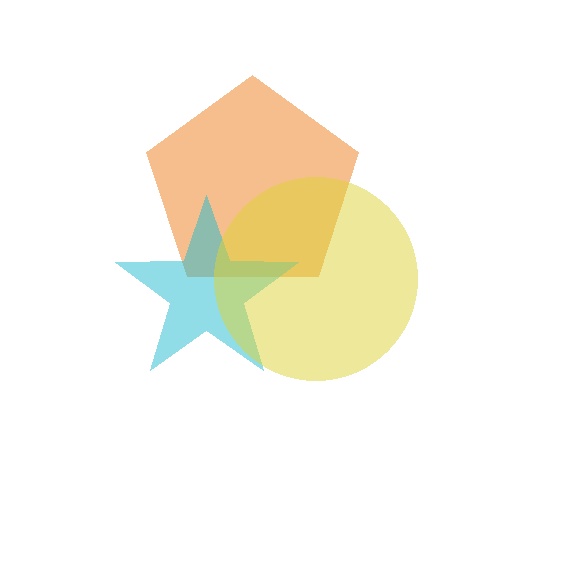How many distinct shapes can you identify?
There are 3 distinct shapes: an orange pentagon, a cyan star, a yellow circle.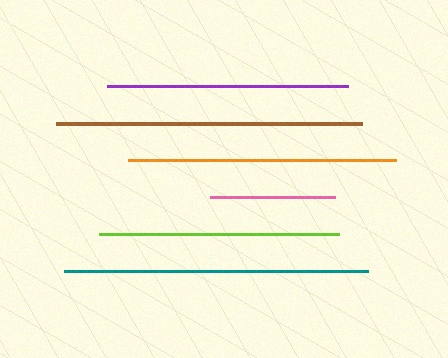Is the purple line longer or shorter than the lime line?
The purple line is longer than the lime line.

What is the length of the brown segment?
The brown segment is approximately 306 pixels long.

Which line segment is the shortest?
The pink line is the shortest at approximately 125 pixels.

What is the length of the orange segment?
The orange segment is approximately 268 pixels long.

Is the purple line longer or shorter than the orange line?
The orange line is longer than the purple line.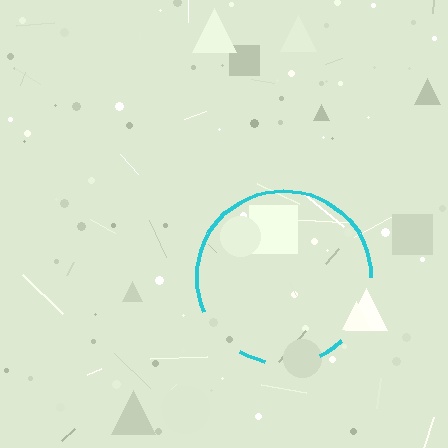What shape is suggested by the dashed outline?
The dashed outline suggests a circle.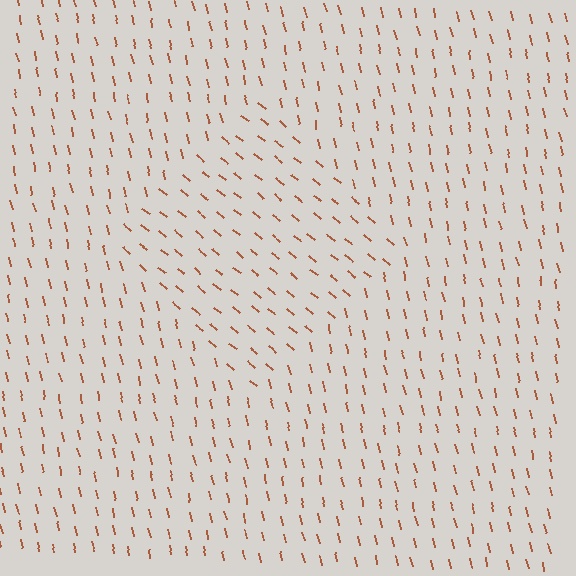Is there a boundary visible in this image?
Yes, there is a texture boundary formed by a change in line orientation.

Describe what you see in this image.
The image is filled with small brown line segments. A diamond region in the image has lines oriented differently from the surrounding lines, creating a visible texture boundary.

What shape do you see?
I see a diamond.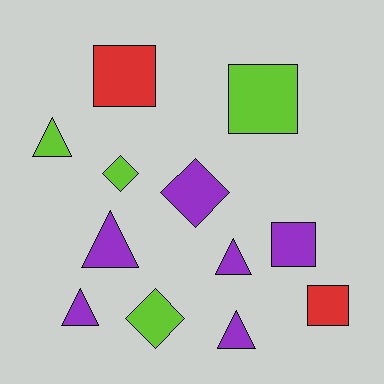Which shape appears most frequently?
Triangle, with 5 objects.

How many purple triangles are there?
There are 4 purple triangles.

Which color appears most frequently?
Purple, with 6 objects.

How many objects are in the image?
There are 12 objects.